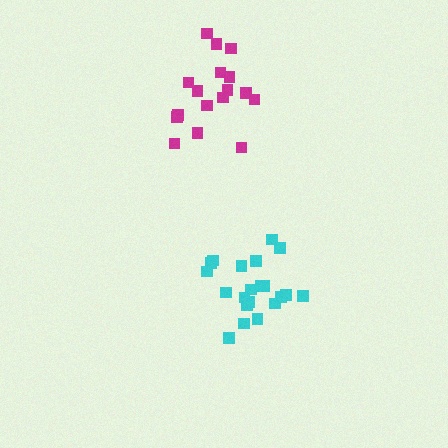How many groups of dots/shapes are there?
There are 2 groups.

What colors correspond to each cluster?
The clusters are colored: magenta, cyan.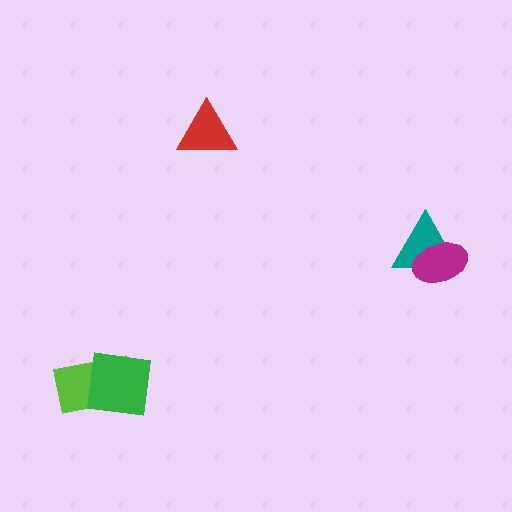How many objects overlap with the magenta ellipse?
1 object overlaps with the magenta ellipse.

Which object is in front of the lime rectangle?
The green square is in front of the lime rectangle.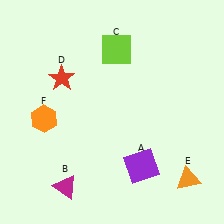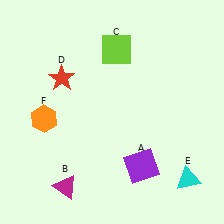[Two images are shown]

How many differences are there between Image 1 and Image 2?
There is 1 difference between the two images.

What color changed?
The triangle (E) changed from orange in Image 1 to cyan in Image 2.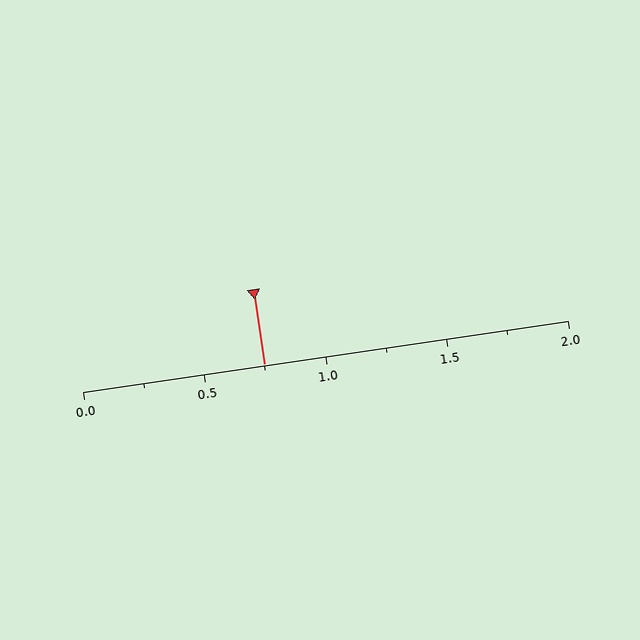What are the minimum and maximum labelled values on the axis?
The axis runs from 0.0 to 2.0.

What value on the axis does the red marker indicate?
The marker indicates approximately 0.75.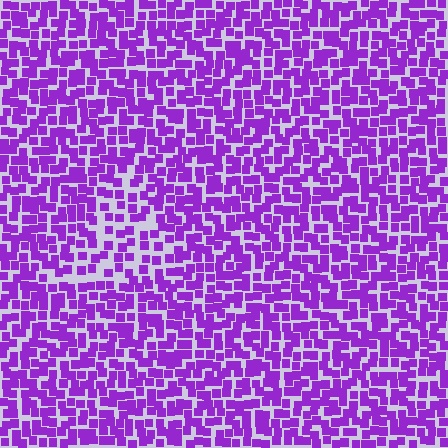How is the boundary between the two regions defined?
The boundary is defined by a change in element density (approximately 1.7x ratio). All elements are the same color, size, and shape.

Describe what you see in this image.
The image contains small purple elements arranged at two different densities. A triangle-shaped region is visible where the elements are less densely packed than the surrounding area.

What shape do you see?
I see a triangle.